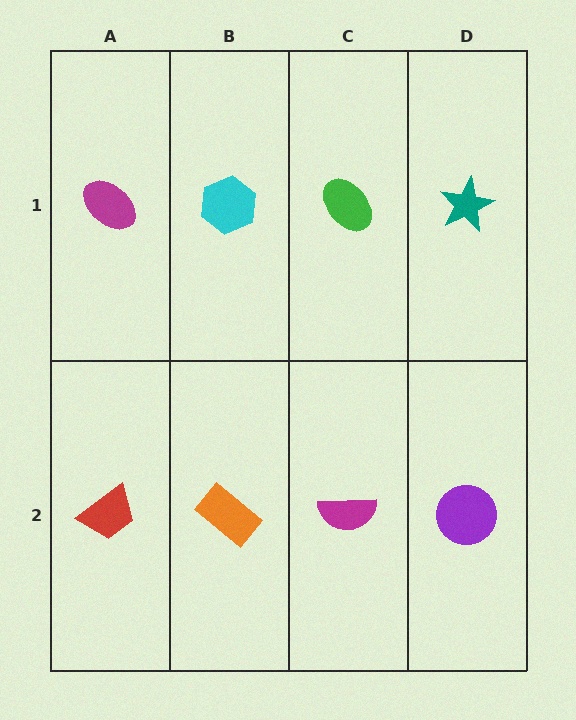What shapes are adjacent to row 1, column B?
An orange rectangle (row 2, column B), a magenta ellipse (row 1, column A), a green ellipse (row 1, column C).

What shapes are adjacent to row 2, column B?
A cyan hexagon (row 1, column B), a red trapezoid (row 2, column A), a magenta semicircle (row 2, column C).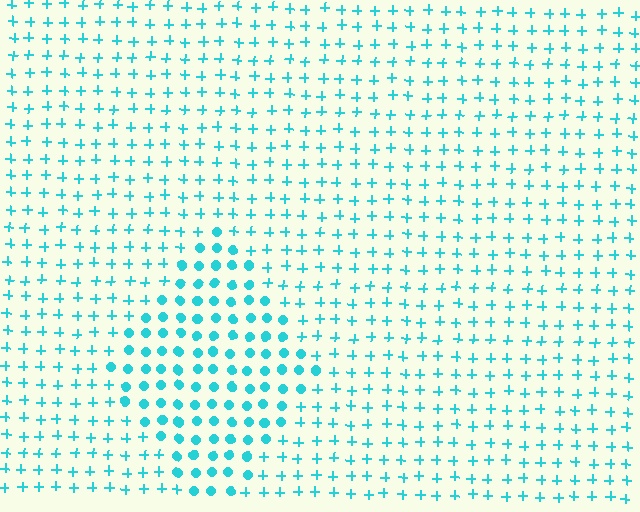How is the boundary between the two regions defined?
The boundary is defined by a change in element shape: circles inside vs. plus signs outside. All elements share the same color and spacing.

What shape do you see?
I see a diamond.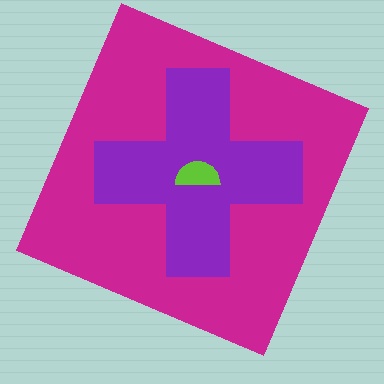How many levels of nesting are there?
3.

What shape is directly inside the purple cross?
The lime semicircle.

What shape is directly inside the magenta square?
The purple cross.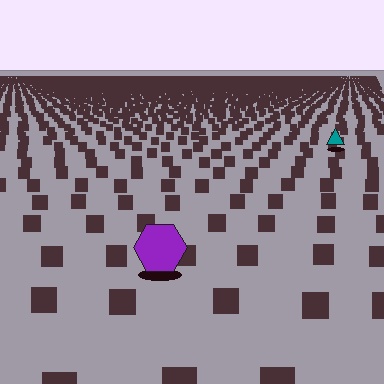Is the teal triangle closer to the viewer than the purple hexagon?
No. The purple hexagon is closer — you can tell from the texture gradient: the ground texture is coarser near it.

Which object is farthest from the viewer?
The teal triangle is farthest from the viewer. It appears smaller and the ground texture around it is denser.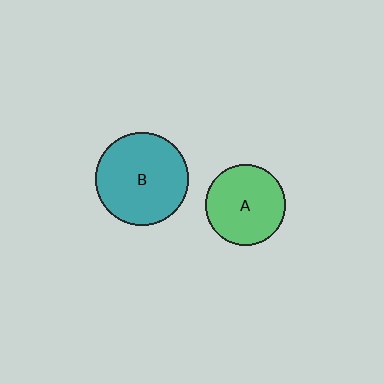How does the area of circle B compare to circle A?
Approximately 1.3 times.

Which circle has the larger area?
Circle B (teal).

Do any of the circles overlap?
No, none of the circles overlap.